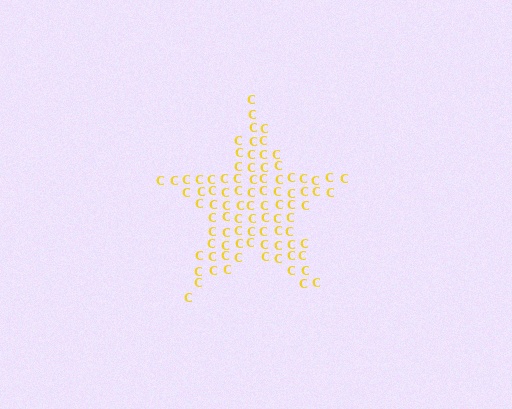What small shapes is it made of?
It is made of small letter C's.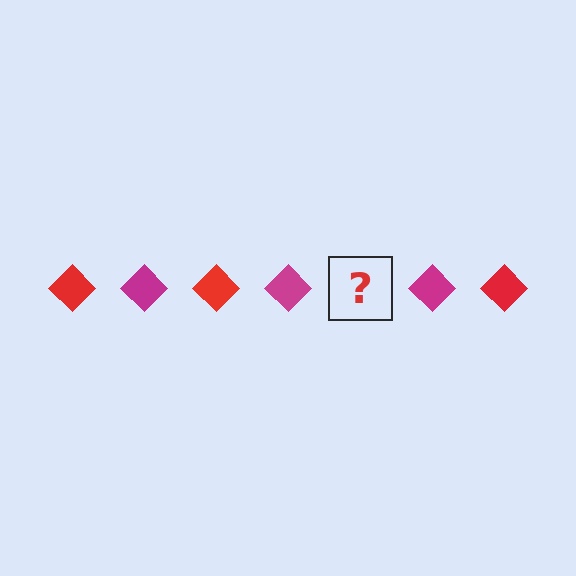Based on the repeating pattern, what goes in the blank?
The blank should be a red diamond.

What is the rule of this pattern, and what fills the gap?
The rule is that the pattern cycles through red, magenta diamonds. The gap should be filled with a red diamond.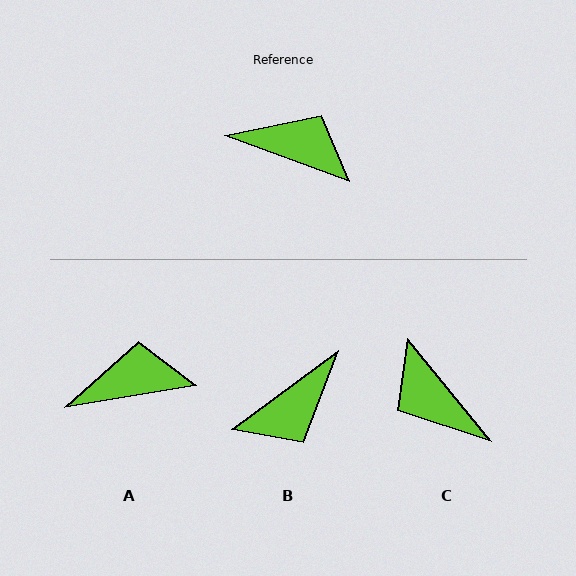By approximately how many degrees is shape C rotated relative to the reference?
Approximately 150 degrees counter-clockwise.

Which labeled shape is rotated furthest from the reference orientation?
C, about 150 degrees away.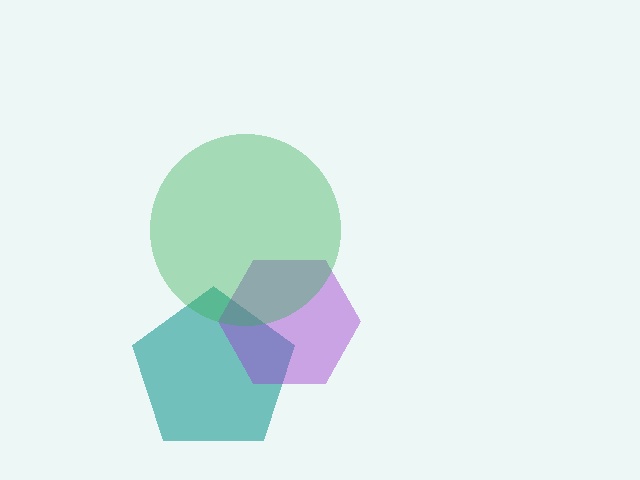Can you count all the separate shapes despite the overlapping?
Yes, there are 3 separate shapes.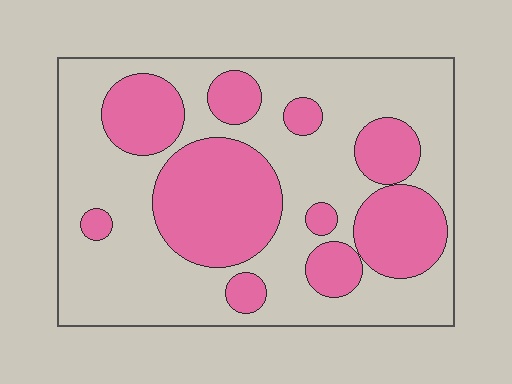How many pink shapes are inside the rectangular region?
10.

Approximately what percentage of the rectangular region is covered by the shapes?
Approximately 35%.